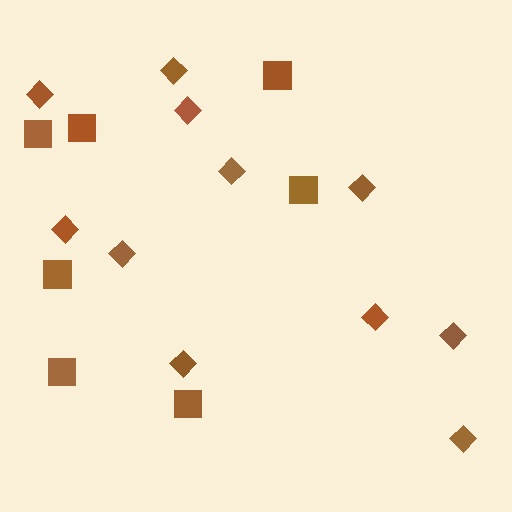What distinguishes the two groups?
There are 2 groups: one group of diamonds (11) and one group of squares (7).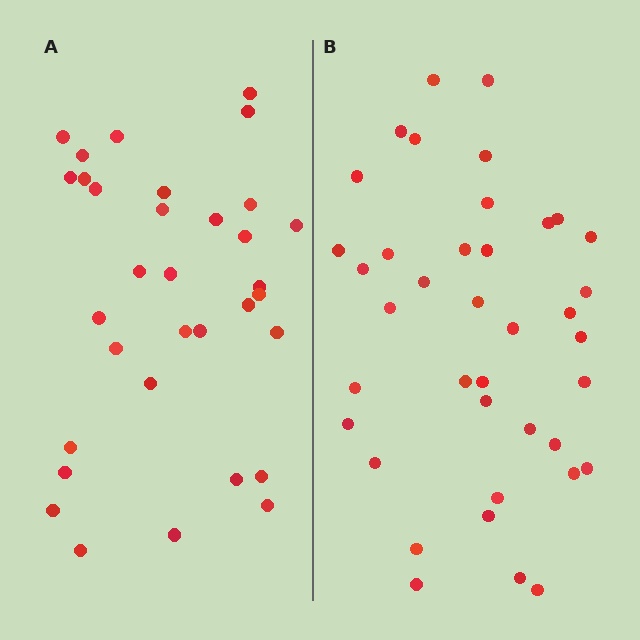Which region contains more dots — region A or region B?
Region B (the right region) has more dots.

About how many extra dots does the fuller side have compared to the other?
Region B has about 6 more dots than region A.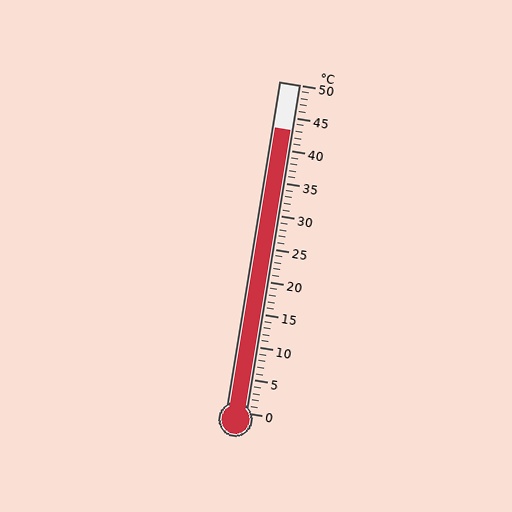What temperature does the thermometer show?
The thermometer shows approximately 43°C.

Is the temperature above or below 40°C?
The temperature is above 40°C.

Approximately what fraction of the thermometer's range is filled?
The thermometer is filled to approximately 85% of its range.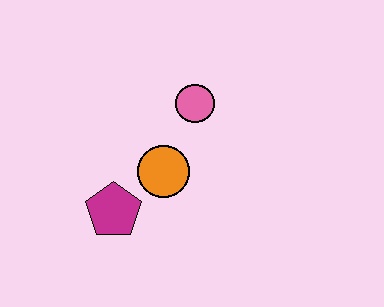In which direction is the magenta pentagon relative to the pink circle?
The magenta pentagon is below the pink circle.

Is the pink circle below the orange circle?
No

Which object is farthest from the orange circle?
The pink circle is farthest from the orange circle.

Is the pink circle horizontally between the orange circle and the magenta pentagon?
No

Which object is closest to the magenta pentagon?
The orange circle is closest to the magenta pentagon.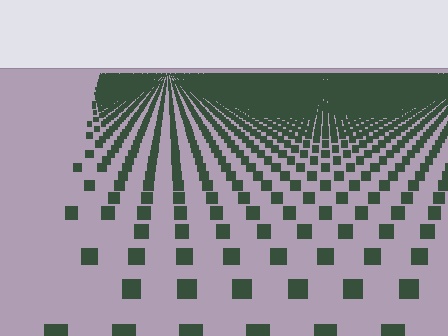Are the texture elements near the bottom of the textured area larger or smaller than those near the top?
Larger. Near the bottom, elements are closer to the viewer and appear at a bigger on-screen size.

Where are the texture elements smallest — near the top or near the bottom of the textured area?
Near the top.